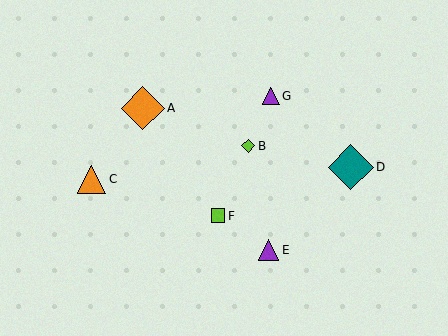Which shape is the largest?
The teal diamond (labeled D) is the largest.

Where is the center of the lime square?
The center of the lime square is at (218, 216).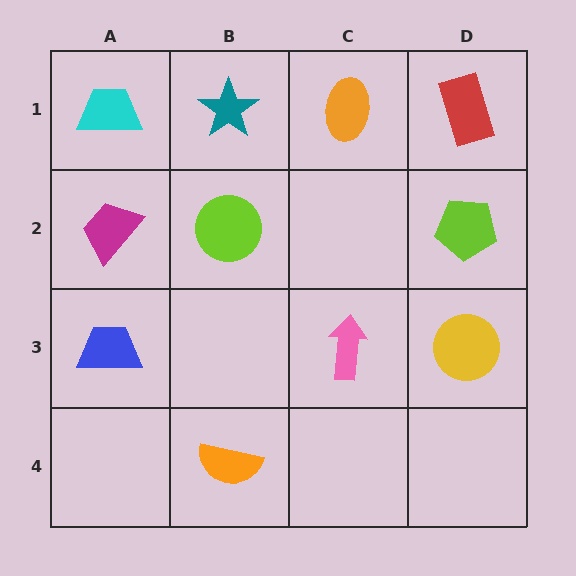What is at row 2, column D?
A lime pentagon.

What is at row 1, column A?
A cyan trapezoid.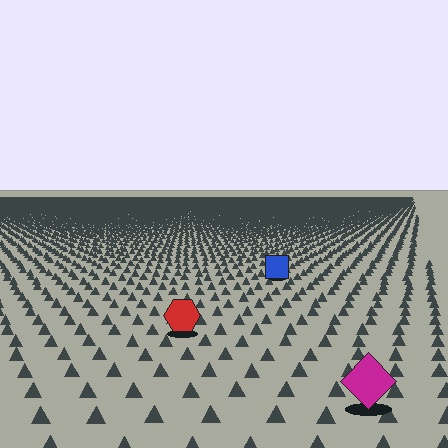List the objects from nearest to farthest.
From nearest to farthest: the magenta diamond, the red hexagon, the blue square.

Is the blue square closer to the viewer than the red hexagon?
No. The red hexagon is closer — you can tell from the texture gradient: the ground texture is coarser near it.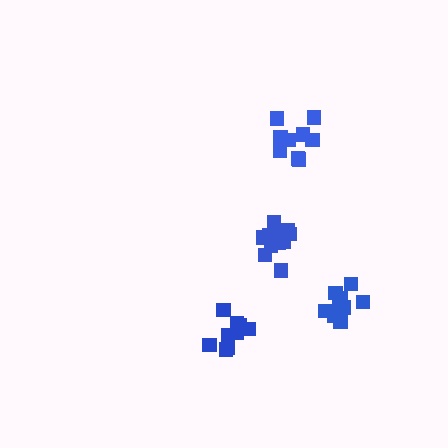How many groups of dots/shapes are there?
There are 4 groups.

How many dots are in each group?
Group 1: 9 dots, Group 2: 9 dots, Group 3: 11 dots, Group 4: 9 dots (38 total).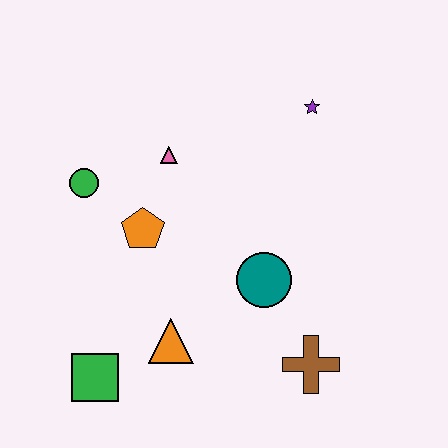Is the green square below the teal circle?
Yes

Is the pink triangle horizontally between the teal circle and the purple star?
No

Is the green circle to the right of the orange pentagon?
No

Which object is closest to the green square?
The orange triangle is closest to the green square.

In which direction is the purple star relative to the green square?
The purple star is above the green square.